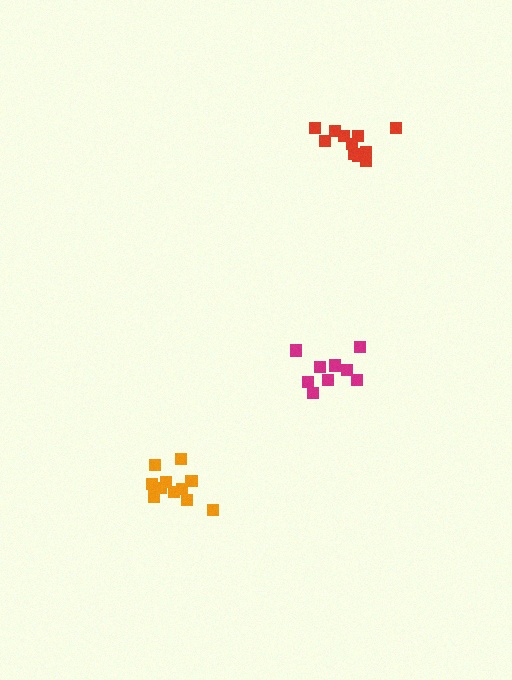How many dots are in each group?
Group 1: 12 dots, Group 2: 10 dots, Group 3: 11 dots (33 total).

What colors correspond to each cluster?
The clusters are colored: red, magenta, orange.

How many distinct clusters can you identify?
There are 3 distinct clusters.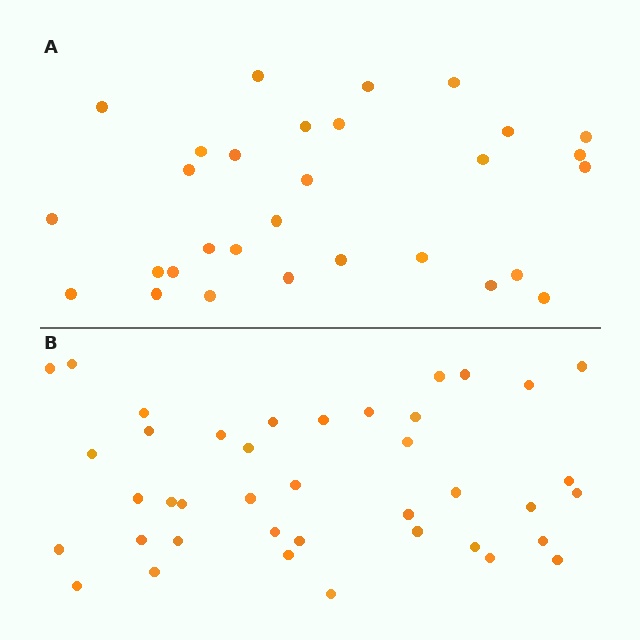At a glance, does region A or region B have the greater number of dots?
Region B (the bottom region) has more dots.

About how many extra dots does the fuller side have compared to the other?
Region B has roughly 10 or so more dots than region A.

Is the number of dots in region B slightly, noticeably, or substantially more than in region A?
Region B has noticeably more, but not dramatically so. The ratio is roughly 1.3 to 1.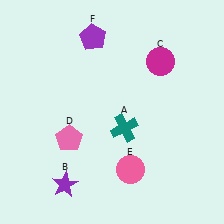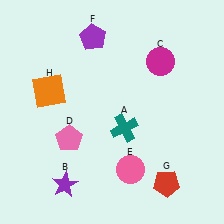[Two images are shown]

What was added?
A red pentagon (G), an orange square (H) were added in Image 2.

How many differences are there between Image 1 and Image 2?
There are 2 differences between the two images.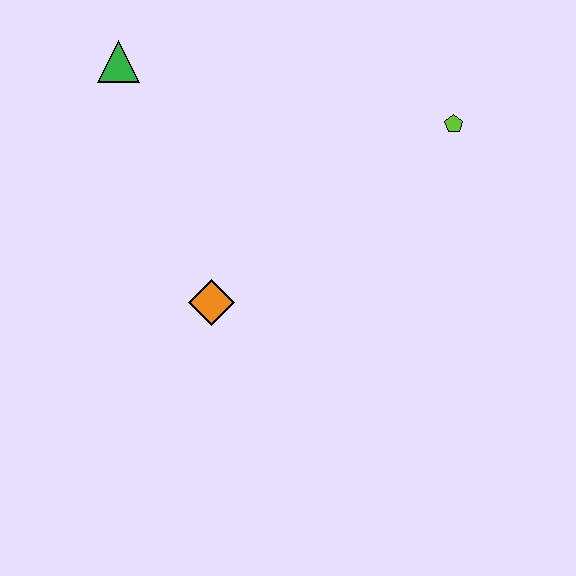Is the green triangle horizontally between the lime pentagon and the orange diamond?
No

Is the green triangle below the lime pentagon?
No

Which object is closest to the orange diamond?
The green triangle is closest to the orange diamond.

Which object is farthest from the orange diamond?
The lime pentagon is farthest from the orange diamond.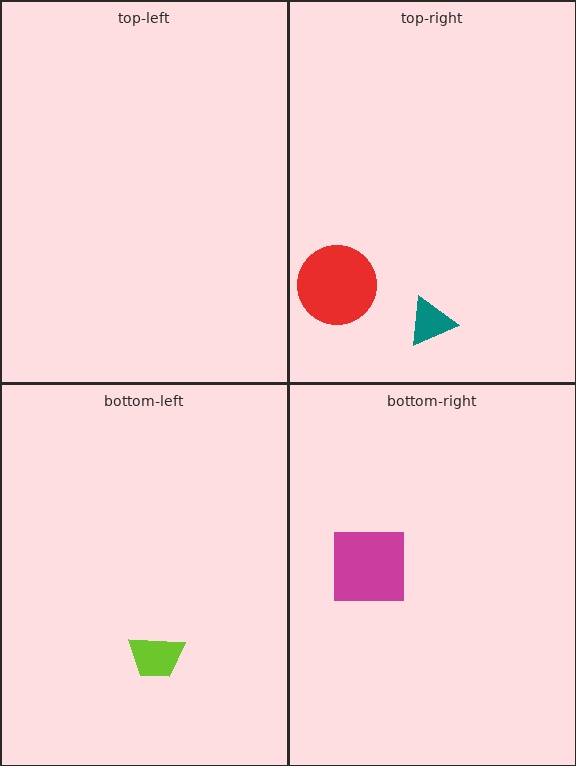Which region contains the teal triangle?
The top-right region.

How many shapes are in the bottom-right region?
1.